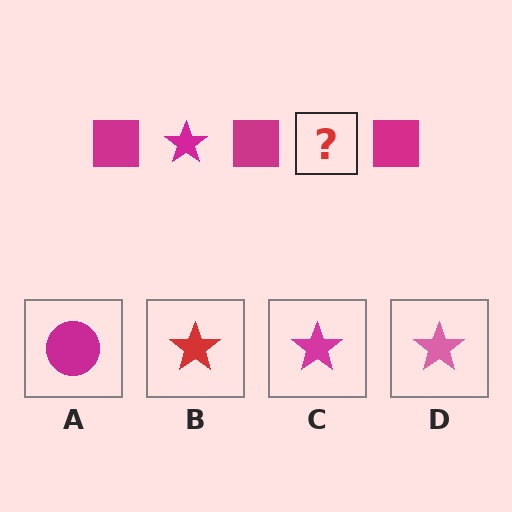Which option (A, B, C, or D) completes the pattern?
C.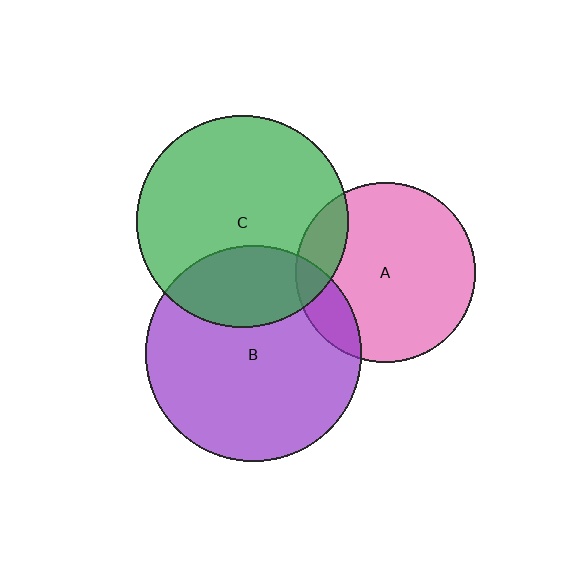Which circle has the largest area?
Circle B (purple).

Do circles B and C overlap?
Yes.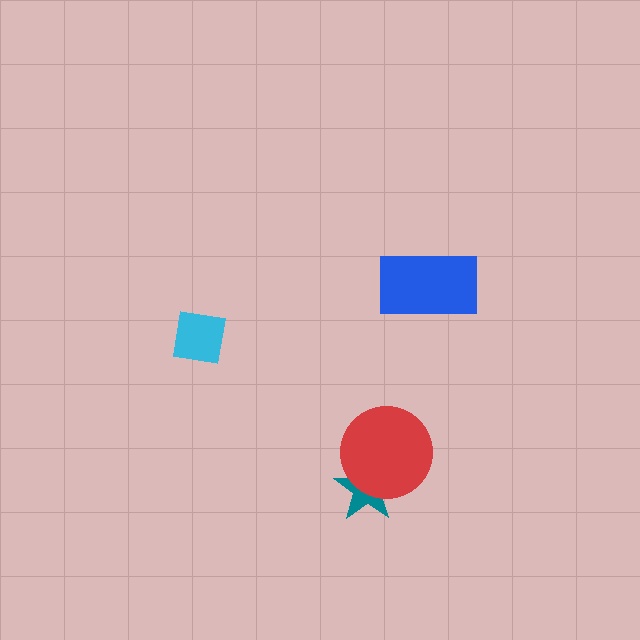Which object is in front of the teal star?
The red circle is in front of the teal star.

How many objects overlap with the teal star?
1 object overlaps with the teal star.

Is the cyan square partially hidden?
No, no other shape covers it.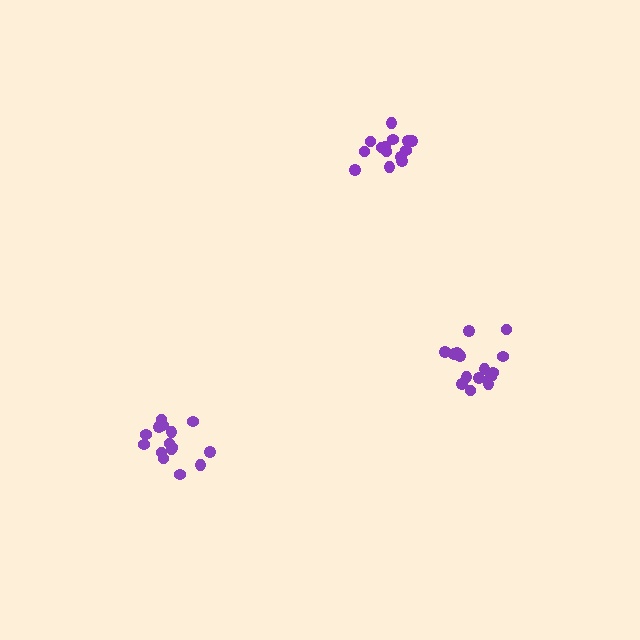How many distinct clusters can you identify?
There are 3 distinct clusters.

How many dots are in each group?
Group 1: 15 dots, Group 2: 15 dots, Group 3: 15 dots (45 total).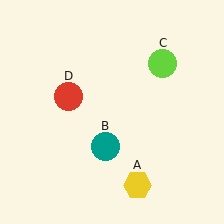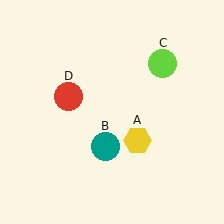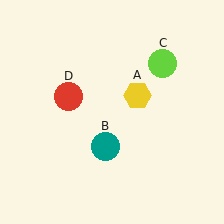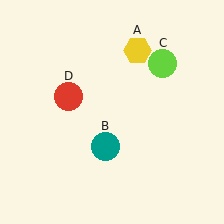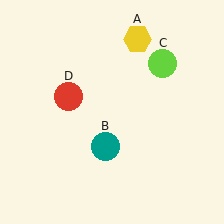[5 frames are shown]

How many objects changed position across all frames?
1 object changed position: yellow hexagon (object A).